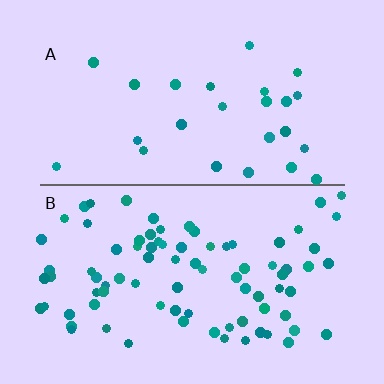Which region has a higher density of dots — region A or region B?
B (the bottom).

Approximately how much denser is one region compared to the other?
Approximately 3.2× — region B over region A.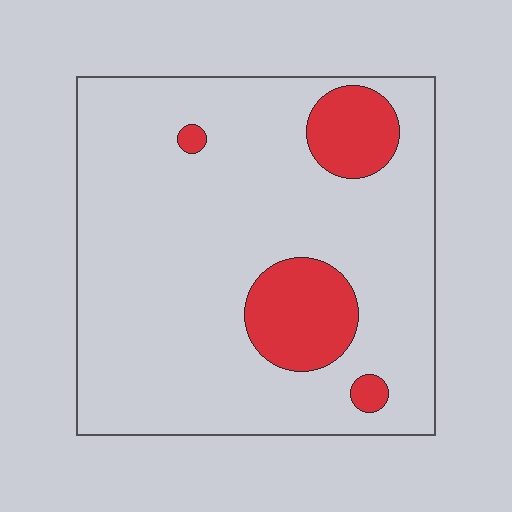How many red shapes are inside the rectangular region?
4.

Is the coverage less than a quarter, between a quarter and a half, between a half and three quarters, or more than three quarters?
Less than a quarter.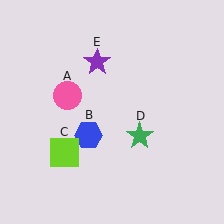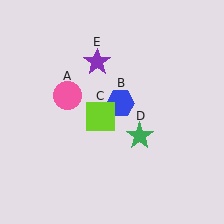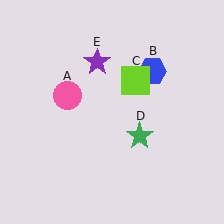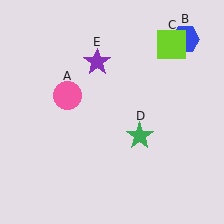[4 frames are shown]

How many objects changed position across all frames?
2 objects changed position: blue hexagon (object B), lime square (object C).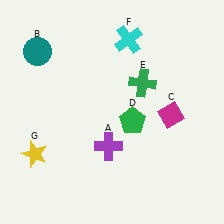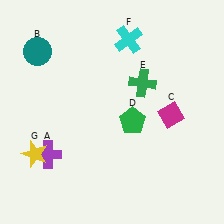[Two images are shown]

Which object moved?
The purple cross (A) moved left.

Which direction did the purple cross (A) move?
The purple cross (A) moved left.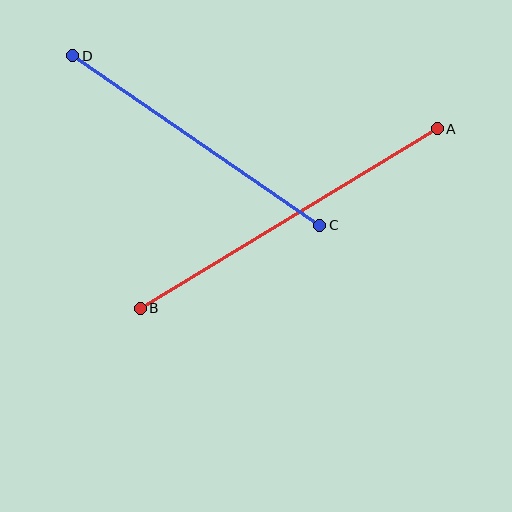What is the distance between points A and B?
The distance is approximately 347 pixels.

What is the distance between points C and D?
The distance is approximately 299 pixels.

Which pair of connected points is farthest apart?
Points A and B are farthest apart.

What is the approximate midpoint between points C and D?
The midpoint is at approximately (196, 140) pixels.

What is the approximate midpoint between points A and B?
The midpoint is at approximately (289, 219) pixels.